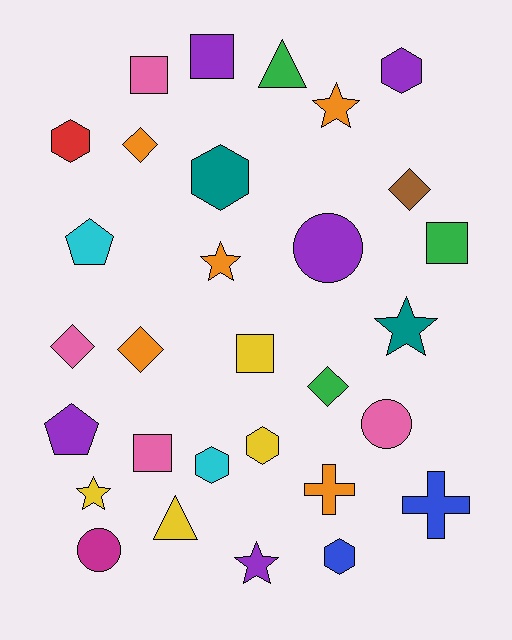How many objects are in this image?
There are 30 objects.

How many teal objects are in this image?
There are 2 teal objects.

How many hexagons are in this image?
There are 6 hexagons.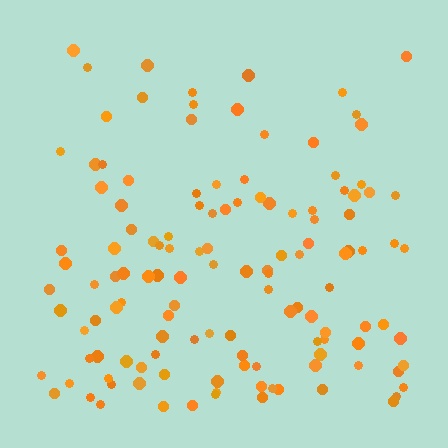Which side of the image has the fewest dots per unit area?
The top.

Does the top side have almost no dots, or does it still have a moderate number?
Still a moderate number, just noticeably fewer than the bottom.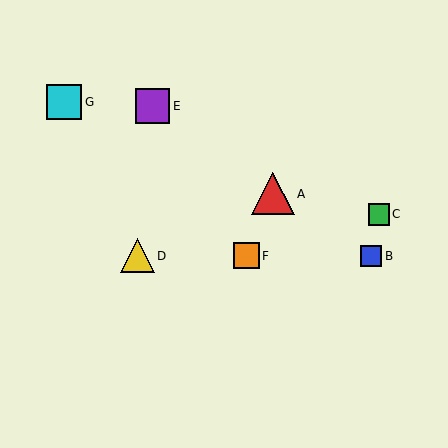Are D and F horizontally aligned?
Yes, both are at y≈256.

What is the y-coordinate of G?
Object G is at y≈102.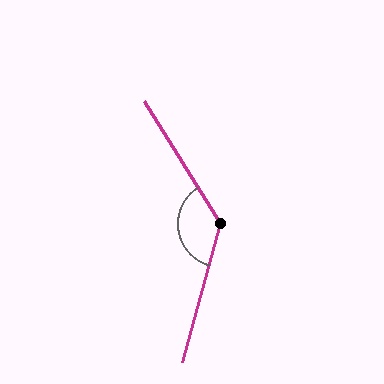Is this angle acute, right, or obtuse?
It is obtuse.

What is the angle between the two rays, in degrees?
Approximately 133 degrees.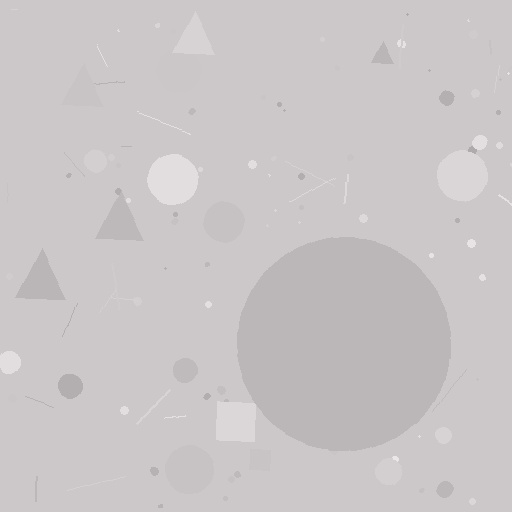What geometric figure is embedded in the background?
A circle is embedded in the background.